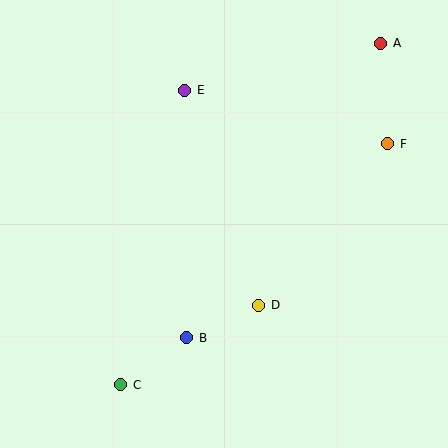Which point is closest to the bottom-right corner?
Point D is closest to the bottom-right corner.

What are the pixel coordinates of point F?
Point F is at (388, 144).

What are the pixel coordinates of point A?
Point A is at (381, 44).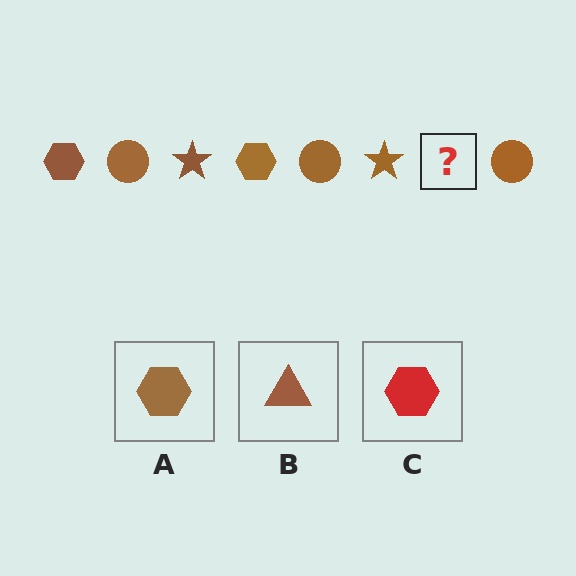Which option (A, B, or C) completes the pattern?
A.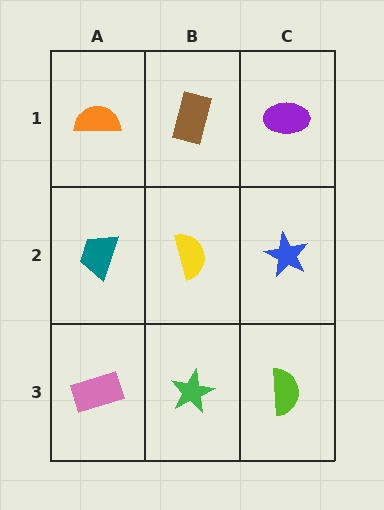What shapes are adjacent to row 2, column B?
A brown rectangle (row 1, column B), a green star (row 3, column B), a teal trapezoid (row 2, column A), a blue star (row 2, column C).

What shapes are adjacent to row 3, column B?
A yellow semicircle (row 2, column B), a pink rectangle (row 3, column A), a lime semicircle (row 3, column C).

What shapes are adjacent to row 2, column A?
An orange semicircle (row 1, column A), a pink rectangle (row 3, column A), a yellow semicircle (row 2, column B).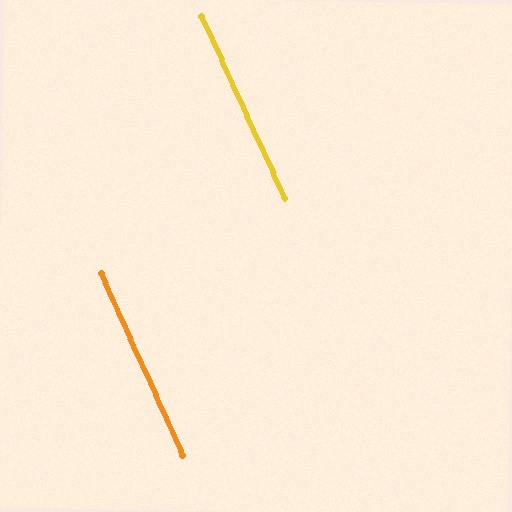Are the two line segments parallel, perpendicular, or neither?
Parallel — their directions differ by only 0.1°.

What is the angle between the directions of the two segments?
Approximately 0 degrees.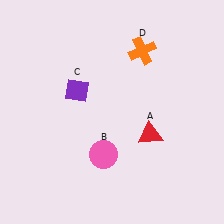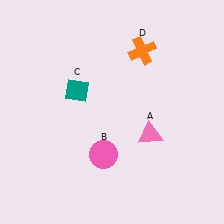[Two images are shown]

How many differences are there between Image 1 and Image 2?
There are 2 differences between the two images.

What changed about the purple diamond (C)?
In Image 1, C is purple. In Image 2, it changed to teal.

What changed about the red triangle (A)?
In Image 1, A is red. In Image 2, it changed to pink.